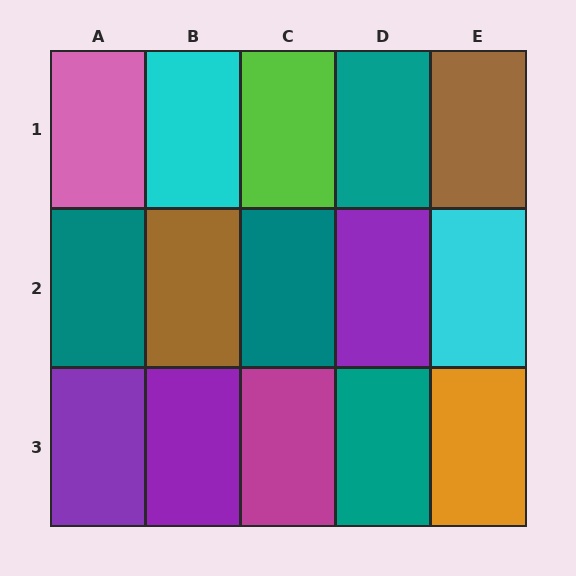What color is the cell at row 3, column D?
Teal.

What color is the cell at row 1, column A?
Pink.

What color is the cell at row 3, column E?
Orange.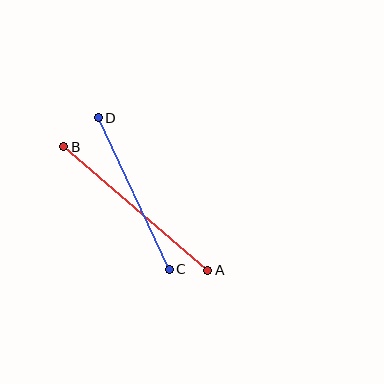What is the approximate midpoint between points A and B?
The midpoint is at approximately (136, 209) pixels.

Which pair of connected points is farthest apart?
Points A and B are farthest apart.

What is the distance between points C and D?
The distance is approximately 167 pixels.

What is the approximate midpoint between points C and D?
The midpoint is at approximately (134, 194) pixels.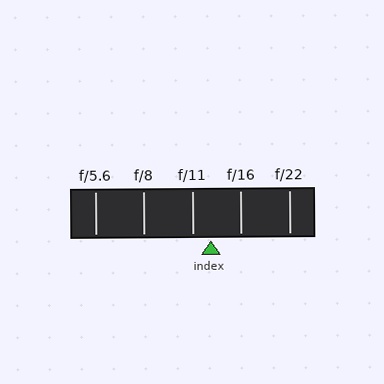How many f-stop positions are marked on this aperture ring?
There are 5 f-stop positions marked.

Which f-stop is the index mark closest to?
The index mark is closest to f/11.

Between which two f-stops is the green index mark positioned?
The index mark is between f/11 and f/16.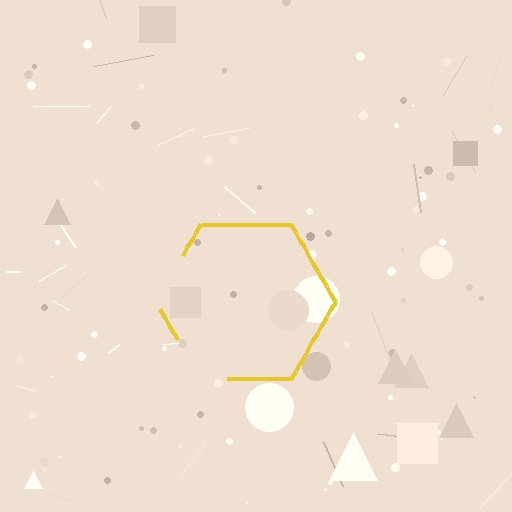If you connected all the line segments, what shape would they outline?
They would outline a hexagon.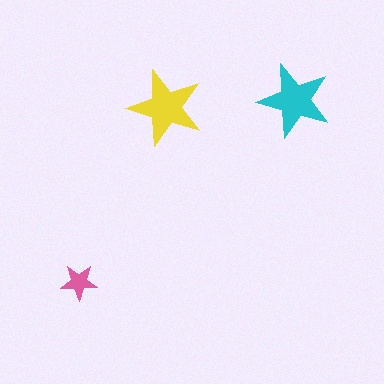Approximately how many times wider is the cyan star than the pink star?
About 2 times wider.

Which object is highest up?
The cyan star is topmost.